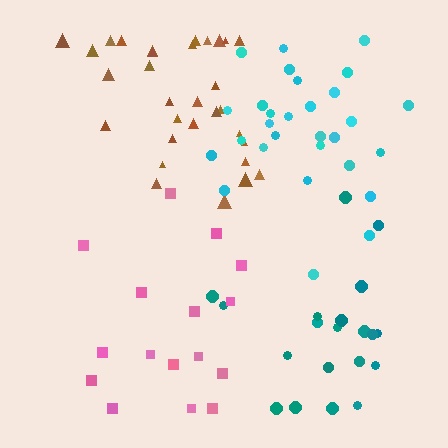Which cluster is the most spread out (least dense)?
Pink.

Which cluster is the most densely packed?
Cyan.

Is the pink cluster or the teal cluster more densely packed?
Teal.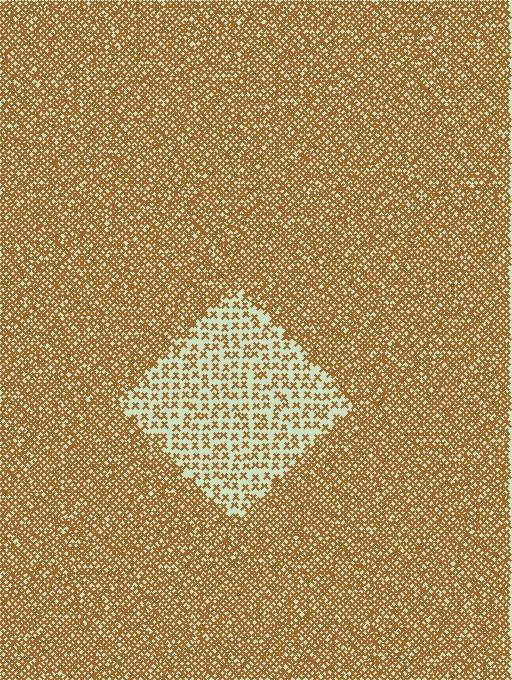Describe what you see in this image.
The image contains small brown elements arranged at two different densities. A diamond-shaped region is visible where the elements are less densely packed than the surrounding area.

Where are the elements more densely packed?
The elements are more densely packed outside the diamond boundary.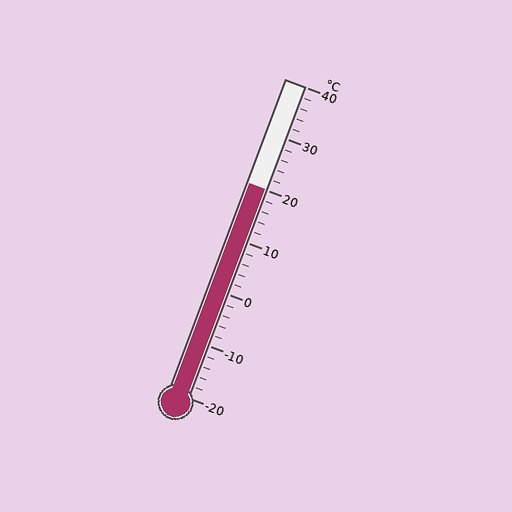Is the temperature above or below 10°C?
The temperature is above 10°C.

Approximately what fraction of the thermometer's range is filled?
The thermometer is filled to approximately 65% of its range.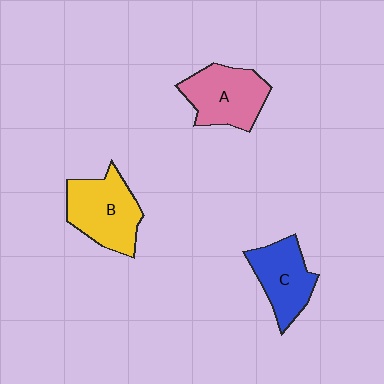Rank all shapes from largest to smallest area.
From largest to smallest: B (yellow), A (pink), C (blue).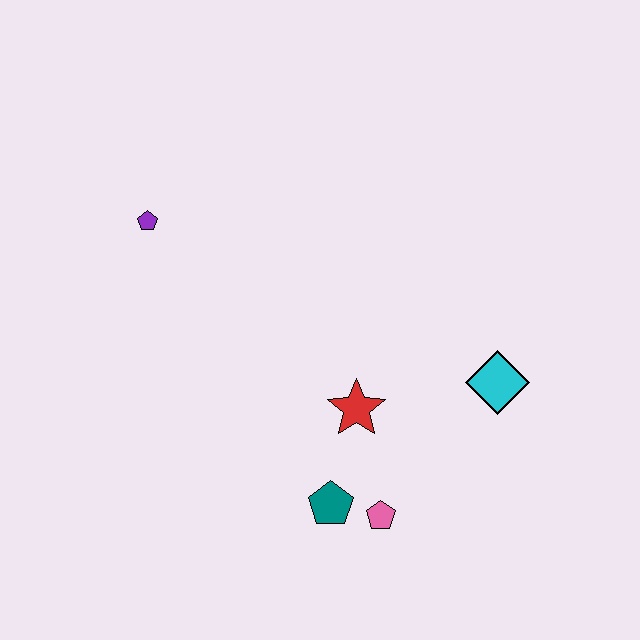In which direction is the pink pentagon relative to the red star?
The pink pentagon is below the red star.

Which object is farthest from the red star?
The purple pentagon is farthest from the red star.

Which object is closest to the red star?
The teal pentagon is closest to the red star.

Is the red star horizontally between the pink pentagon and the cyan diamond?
No